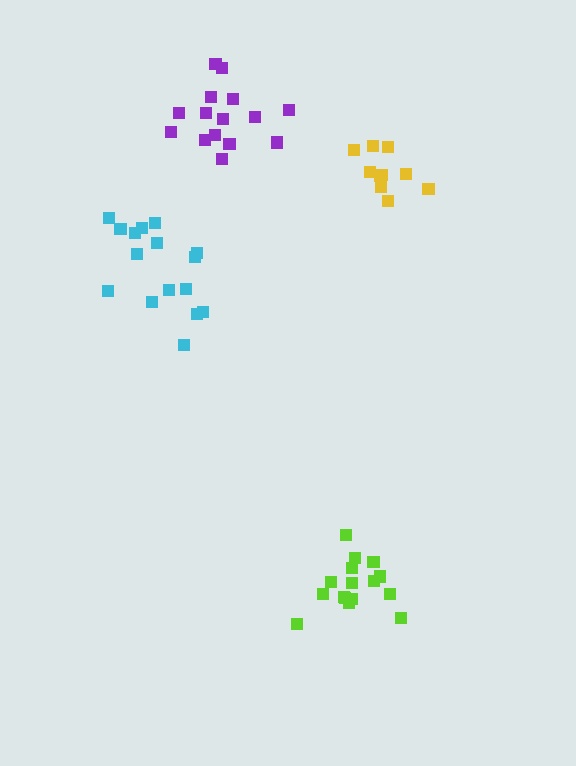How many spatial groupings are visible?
There are 4 spatial groupings.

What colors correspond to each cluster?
The clusters are colored: yellow, lime, purple, cyan.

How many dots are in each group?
Group 1: 10 dots, Group 2: 16 dots, Group 3: 15 dots, Group 4: 16 dots (57 total).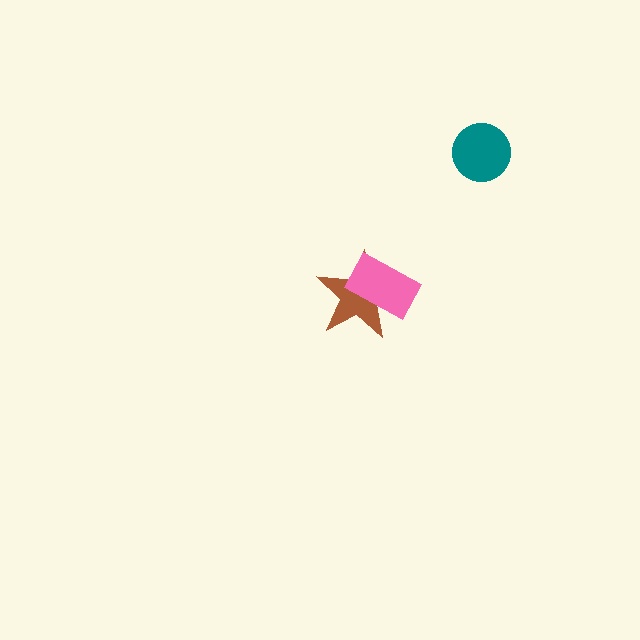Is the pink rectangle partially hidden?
No, no other shape covers it.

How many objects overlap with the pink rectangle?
1 object overlaps with the pink rectangle.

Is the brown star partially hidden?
Yes, it is partially covered by another shape.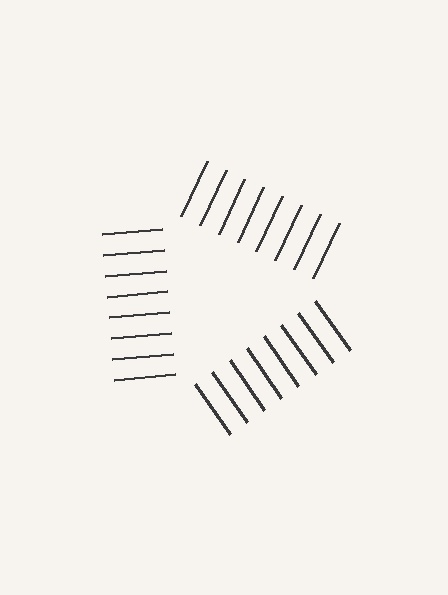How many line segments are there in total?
24 — 8 along each of the 3 edges.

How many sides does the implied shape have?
3 sides — the line-ends trace a triangle.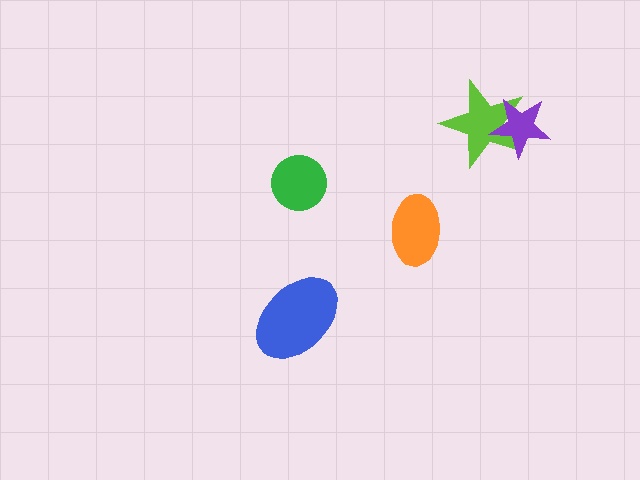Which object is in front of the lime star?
The purple star is in front of the lime star.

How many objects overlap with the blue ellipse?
0 objects overlap with the blue ellipse.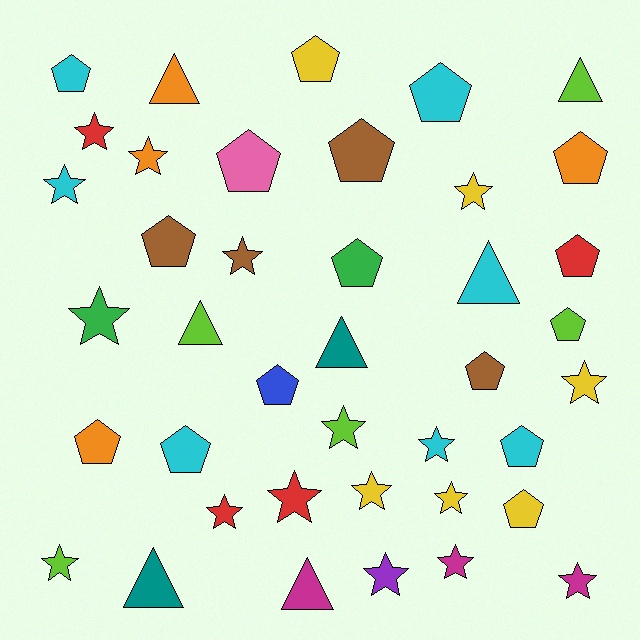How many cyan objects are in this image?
There are 7 cyan objects.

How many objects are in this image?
There are 40 objects.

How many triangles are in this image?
There are 7 triangles.